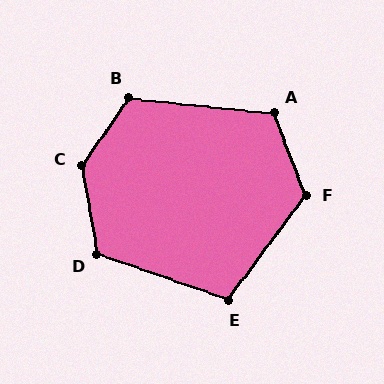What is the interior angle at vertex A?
Approximately 117 degrees (obtuse).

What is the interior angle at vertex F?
Approximately 122 degrees (obtuse).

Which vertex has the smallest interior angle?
E, at approximately 107 degrees.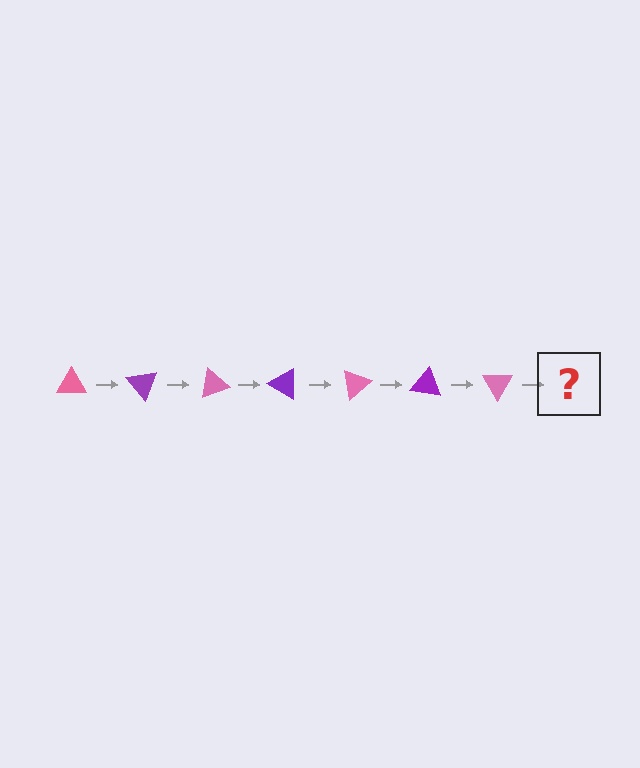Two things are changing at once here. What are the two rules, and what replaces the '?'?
The two rules are that it rotates 50 degrees each step and the color cycles through pink and purple. The '?' should be a purple triangle, rotated 350 degrees from the start.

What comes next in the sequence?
The next element should be a purple triangle, rotated 350 degrees from the start.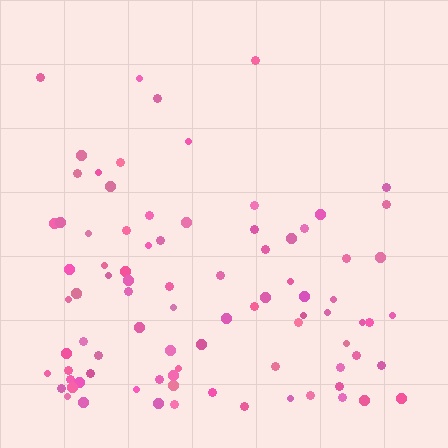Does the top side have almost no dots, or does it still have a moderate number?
Still a moderate number, just noticeably fewer than the bottom.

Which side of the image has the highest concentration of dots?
The bottom.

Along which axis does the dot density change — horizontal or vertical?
Vertical.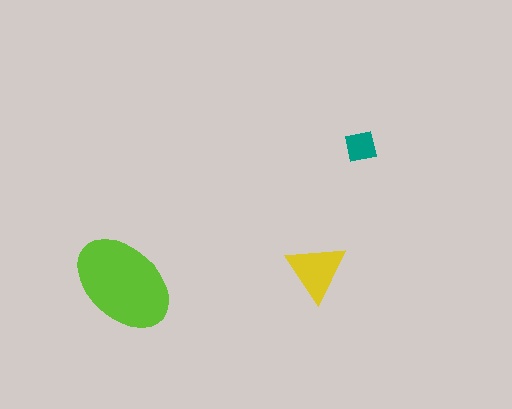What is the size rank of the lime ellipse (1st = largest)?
1st.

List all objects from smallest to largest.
The teal square, the yellow triangle, the lime ellipse.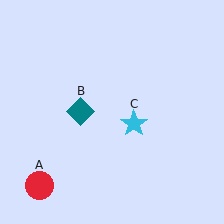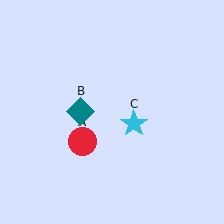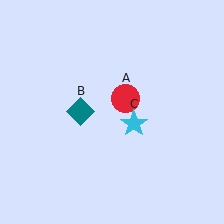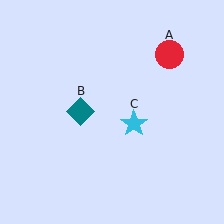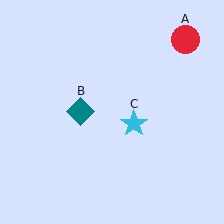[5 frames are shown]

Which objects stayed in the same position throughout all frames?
Teal diamond (object B) and cyan star (object C) remained stationary.